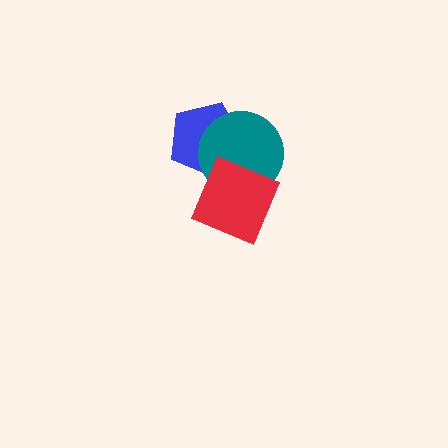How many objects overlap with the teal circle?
2 objects overlap with the teal circle.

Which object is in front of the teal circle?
The red diamond is in front of the teal circle.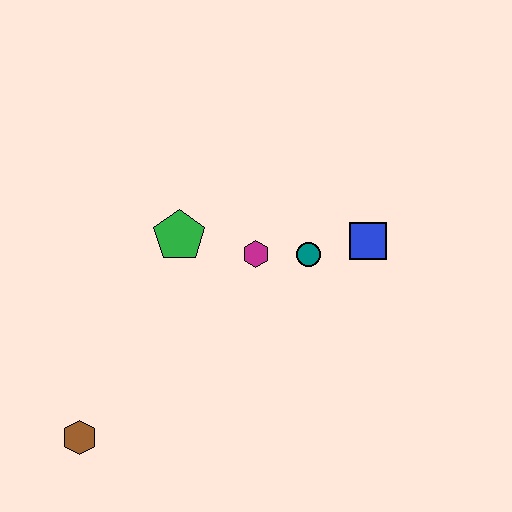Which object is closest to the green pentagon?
The magenta hexagon is closest to the green pentagon.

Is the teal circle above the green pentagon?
No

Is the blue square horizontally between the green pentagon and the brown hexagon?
No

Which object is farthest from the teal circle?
The brown hexagon is farthest from the teal circle.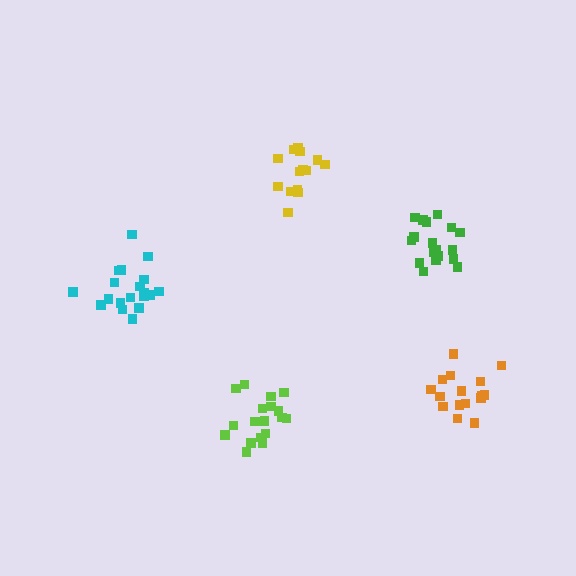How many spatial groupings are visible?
There are 5 spatial groupings.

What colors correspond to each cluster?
The clusters are colored: orange, yellow, lime, green, cyan.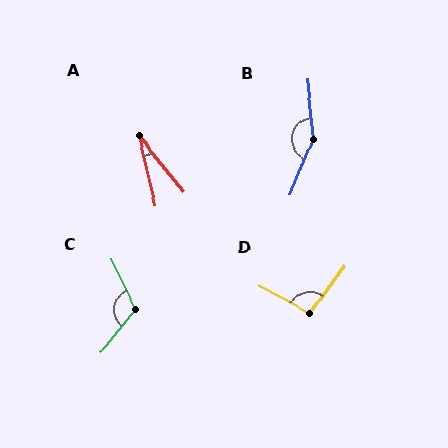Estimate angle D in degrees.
Approximately 99 degrees.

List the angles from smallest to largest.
A (25°), D (99°), C (115°), B (152°).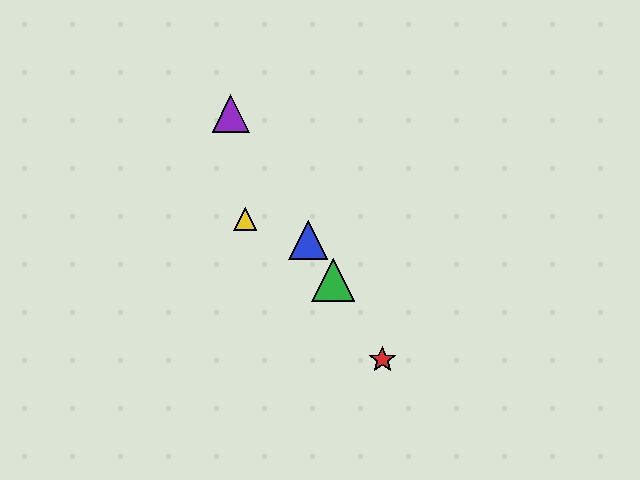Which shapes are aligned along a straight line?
The red star, the blue triangle, the green triangle, the purple triangle are aligned along a straight line.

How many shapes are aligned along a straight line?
4 shapes (the red star, the blue triangle, the green triangle, the purple triangle) are aligned along a straight line.